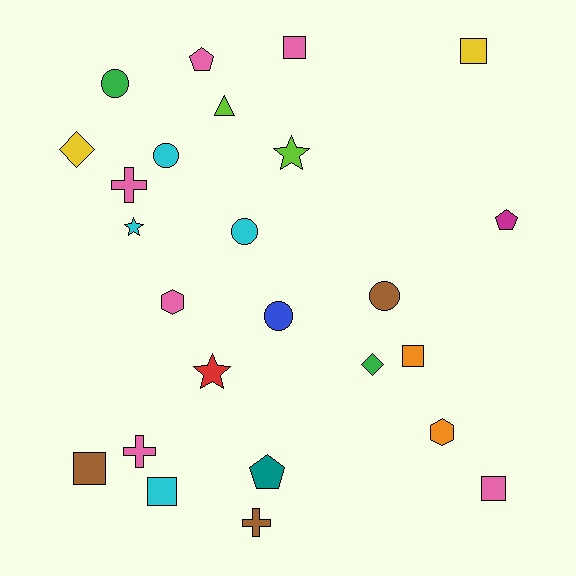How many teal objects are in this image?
There is 1 teal object.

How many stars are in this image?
There are 3 stars.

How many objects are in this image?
There are 25 objects.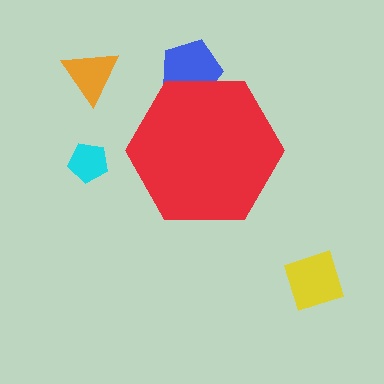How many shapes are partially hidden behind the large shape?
1 shape is partially hidden.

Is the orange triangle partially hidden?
No, the orange triangle is fully visible.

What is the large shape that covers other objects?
A red hexagon.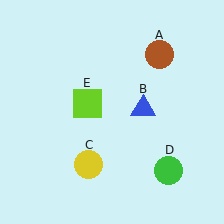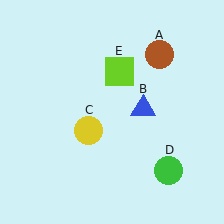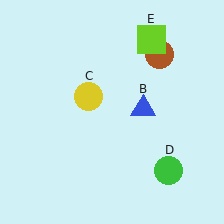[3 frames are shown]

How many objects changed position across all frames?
2 objects changed position: yellow circle (object C), lime square (object E).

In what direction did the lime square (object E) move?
The lime square (object E) moved up and to the right.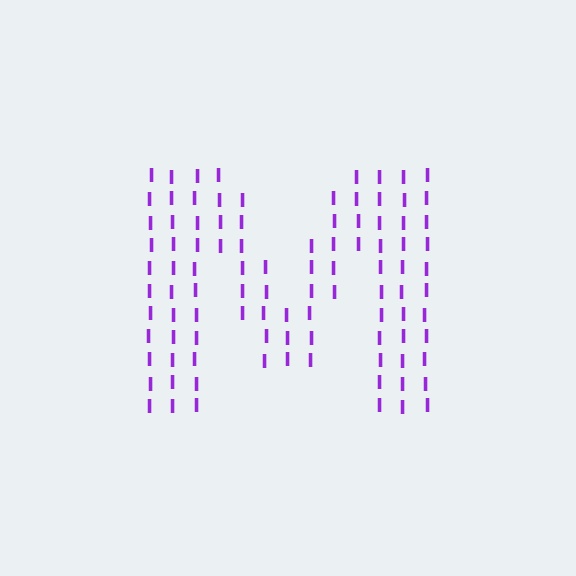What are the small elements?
The small elements are letter I's.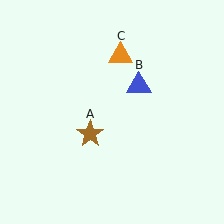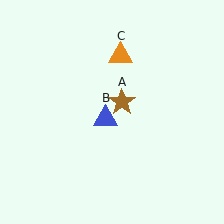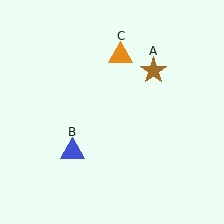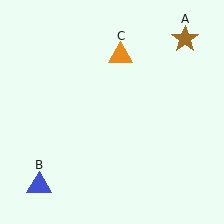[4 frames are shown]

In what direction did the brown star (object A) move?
The brown star (object A) moved up and to the right.